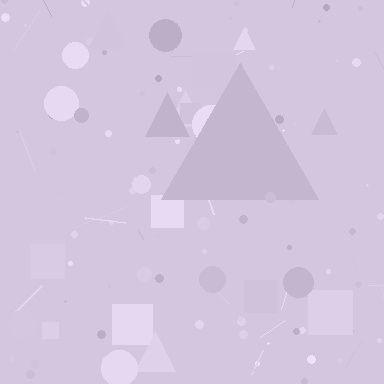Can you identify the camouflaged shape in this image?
The camouflaged shape is a triangle.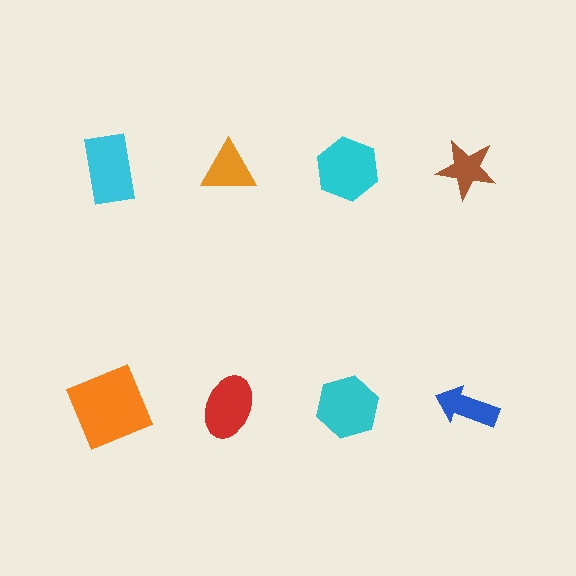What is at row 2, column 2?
A red ellipse.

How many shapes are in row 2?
4 shapes.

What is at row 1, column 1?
A cyan rectangle.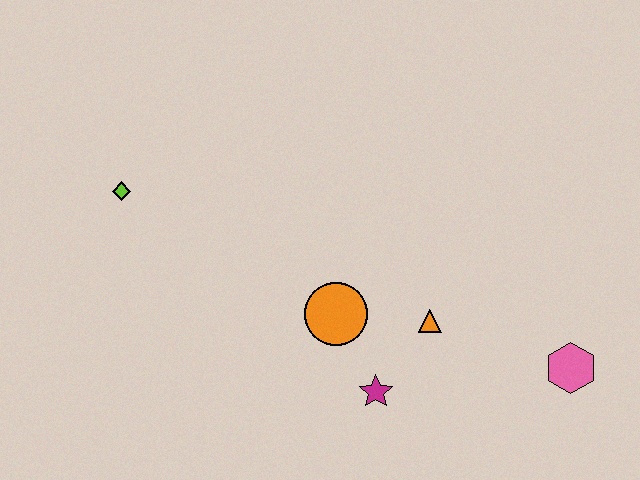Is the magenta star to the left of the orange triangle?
Yes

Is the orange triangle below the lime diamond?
Yes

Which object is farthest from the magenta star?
The lime diamond is farthest from the magenta star.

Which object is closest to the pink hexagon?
The orange triangle is closest to the pink hexagon.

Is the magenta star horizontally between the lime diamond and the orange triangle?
Yes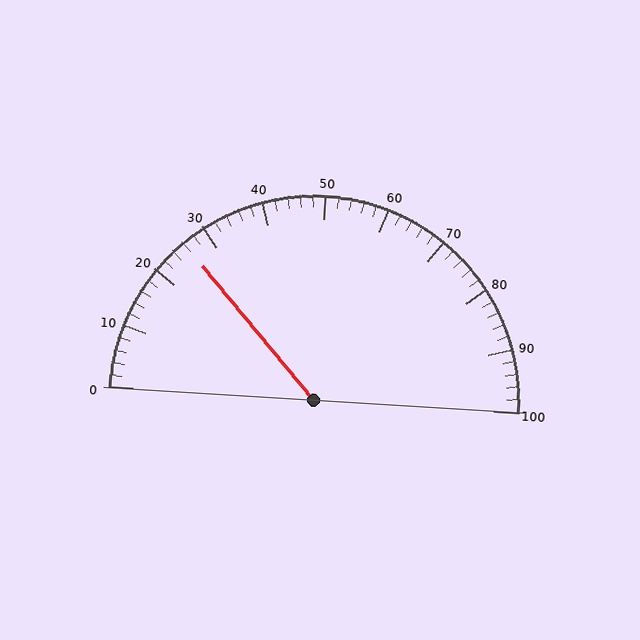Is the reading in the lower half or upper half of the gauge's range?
The reading is in the lower half of the range (0 to 100).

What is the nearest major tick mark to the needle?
The nearest major tick mark is 30.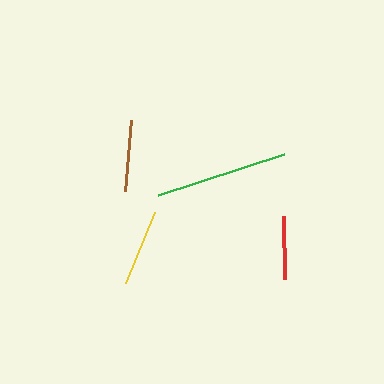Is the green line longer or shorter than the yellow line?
The green line is longer than the yellow line.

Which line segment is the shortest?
The red line is the shortest at approximately 63 pixels.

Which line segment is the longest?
The green line is the longest at approximately 132 pixels.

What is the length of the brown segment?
The brown segment is approximately 71 pixels long.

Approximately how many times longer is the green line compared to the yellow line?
The green line is approximately 1.7 times the length of the yellow line.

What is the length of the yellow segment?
The yellow segment is approximately 77 pixels long.